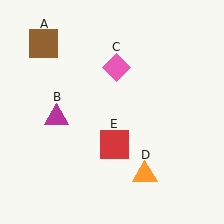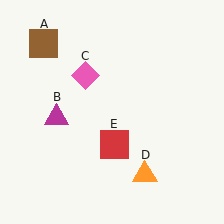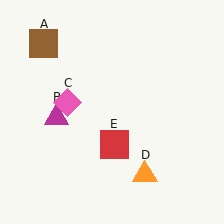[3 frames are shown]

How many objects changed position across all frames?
1 object changed position: pink diamond (object C).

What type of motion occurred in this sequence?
The pink diamond (object C) rotated counterclockwise around the center of the scene.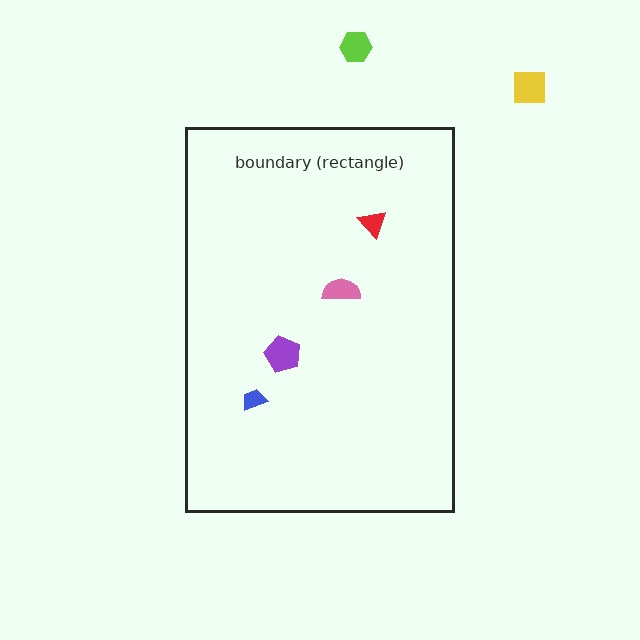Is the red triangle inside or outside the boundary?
Inside.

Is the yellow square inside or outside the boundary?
Outside.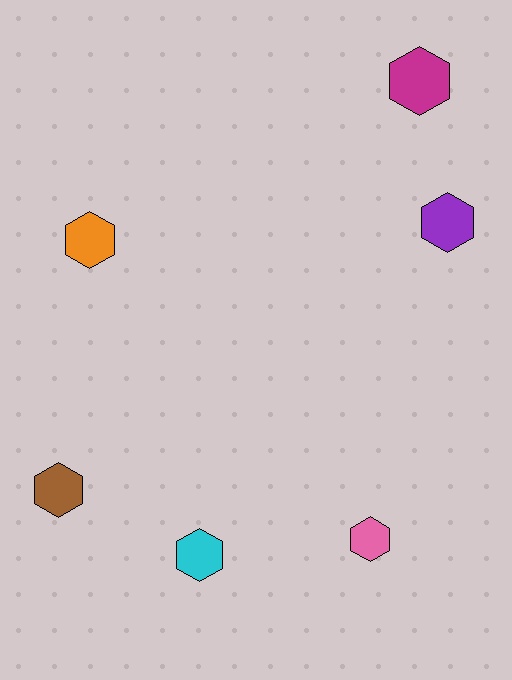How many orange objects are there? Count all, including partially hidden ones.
There is 1 orange object.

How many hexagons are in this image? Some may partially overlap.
There are 6 hexagons.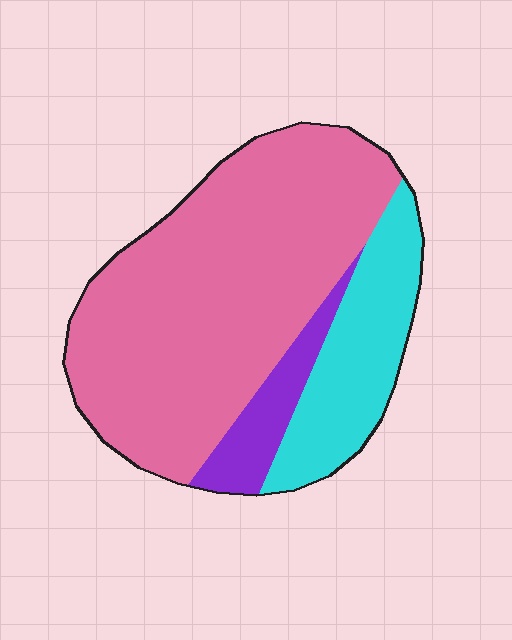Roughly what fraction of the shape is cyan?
Cyan covers 22% of the shape.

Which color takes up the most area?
Pink, at roughly 70%.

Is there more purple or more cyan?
Cyan.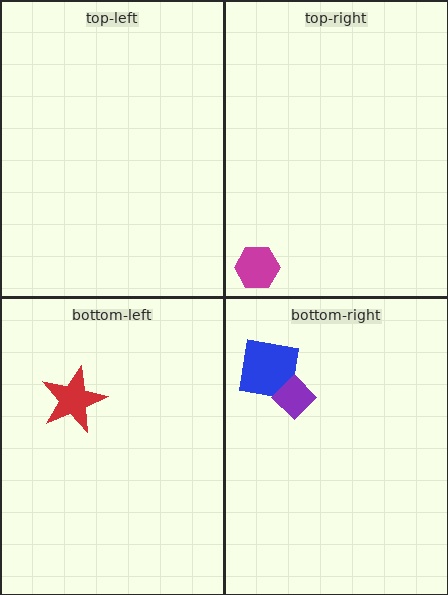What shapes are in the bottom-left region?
The red star.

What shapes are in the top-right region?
The magenta hexagon.